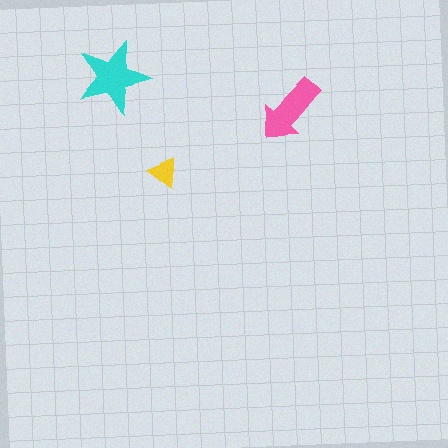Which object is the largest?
The cyan star.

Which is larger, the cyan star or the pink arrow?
The cyan star.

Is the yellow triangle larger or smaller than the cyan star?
Smaller.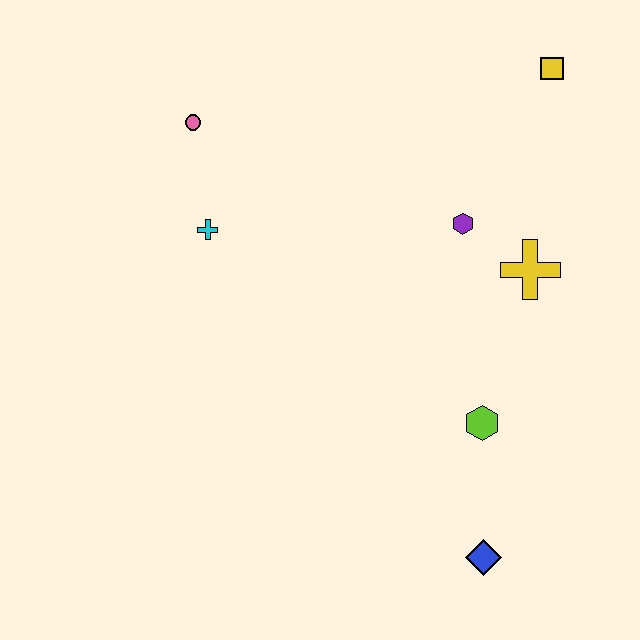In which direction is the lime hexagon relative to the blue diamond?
The lime hexagon is above the blue diamond.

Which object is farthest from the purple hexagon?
The blue diamond is farthest from the purple hexagon.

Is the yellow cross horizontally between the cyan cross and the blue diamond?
No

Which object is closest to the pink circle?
The cyan cross is closest to the pink circle.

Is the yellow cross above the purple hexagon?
No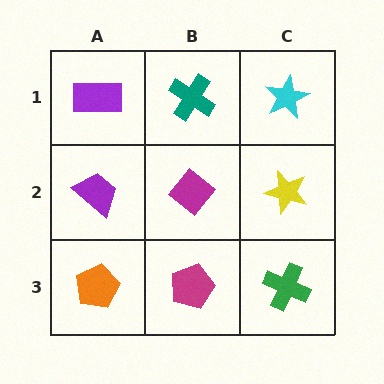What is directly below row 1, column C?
A yellow star.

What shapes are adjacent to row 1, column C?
A yellow star (row 2, column C), a teal cross (row 1, column B).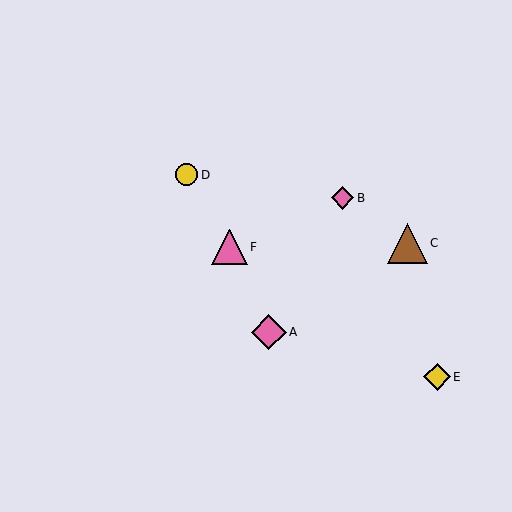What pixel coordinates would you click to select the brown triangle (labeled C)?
Click at (407, 243) to select the brown triangle C.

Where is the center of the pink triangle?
The center of the pink triangle is at (229, 247).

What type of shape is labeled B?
Shape B is a pink diamond.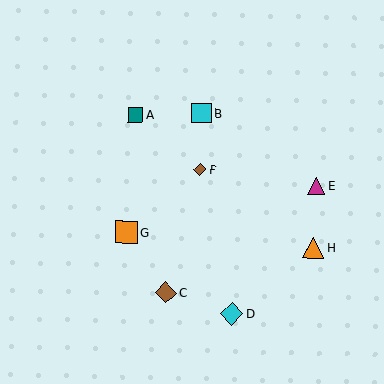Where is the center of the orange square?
The center of the orange square is at (126, 232).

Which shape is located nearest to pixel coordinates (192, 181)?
The brown diamond (labeled F) at (200, 170) is nearest to that location.